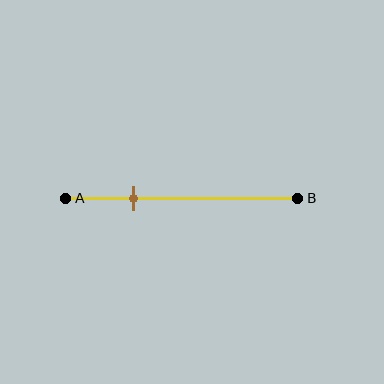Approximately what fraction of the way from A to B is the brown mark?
The brown mark is approximately 30% of the way from A to B.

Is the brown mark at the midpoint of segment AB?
No, the mark is at about 30% from A, not at the 50% midpoint.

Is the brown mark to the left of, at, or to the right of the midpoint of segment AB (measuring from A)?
The brown mark is to the left of the midpoint of segment AB.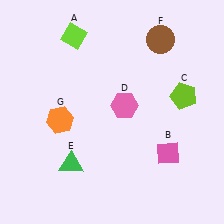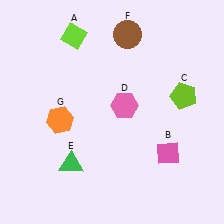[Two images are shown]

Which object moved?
The brown circle (F) moved left.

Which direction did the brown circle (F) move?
The brown circle (F) moved left.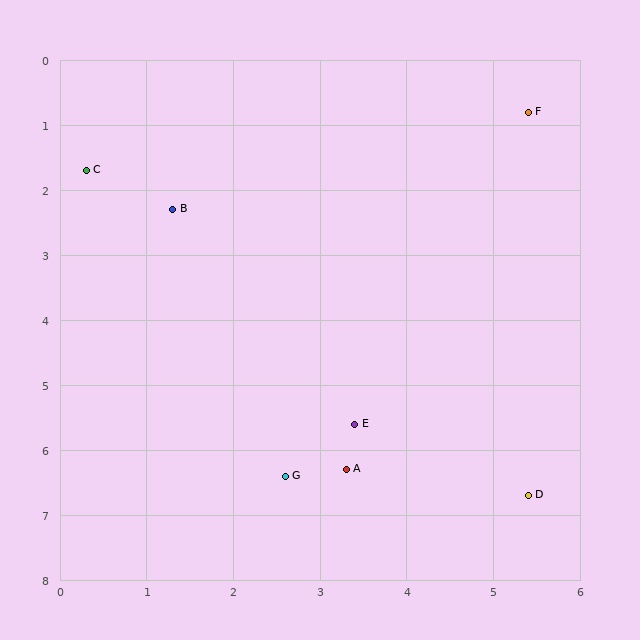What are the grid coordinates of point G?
Point G is at approximately (2.6, 6.4).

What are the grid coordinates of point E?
Point E is at approximately (3.4, 5.6).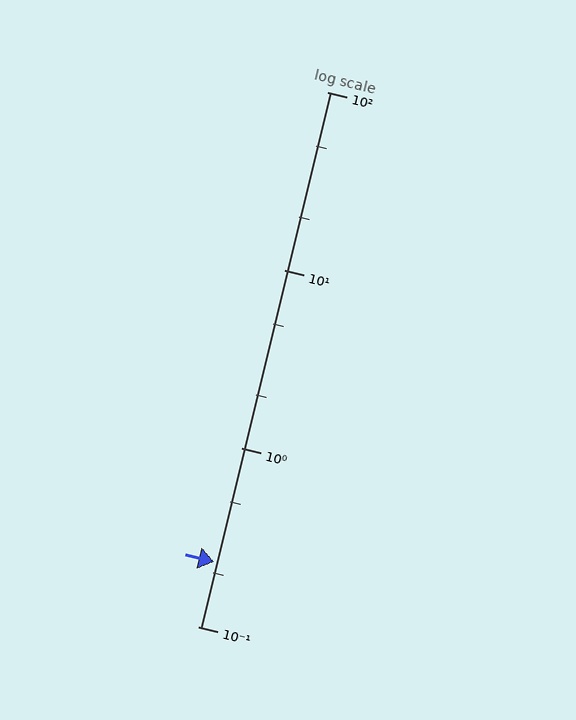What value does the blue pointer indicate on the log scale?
The pointer indicates approximately 0.23.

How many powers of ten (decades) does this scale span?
The scale spans 3 decades, from 0.1 to 100.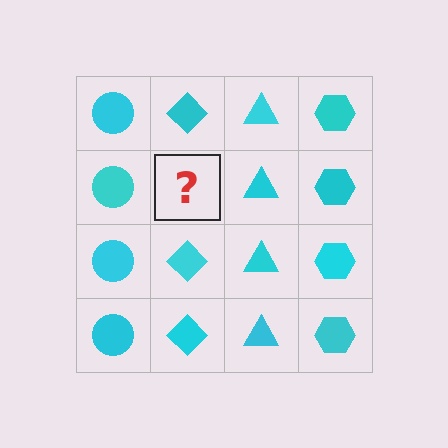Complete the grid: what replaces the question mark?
The question mark should be replaced with a cyan diamond.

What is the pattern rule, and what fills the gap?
The rule is that each column has a consistent shape. The gap should be filled with a cyan diamond.